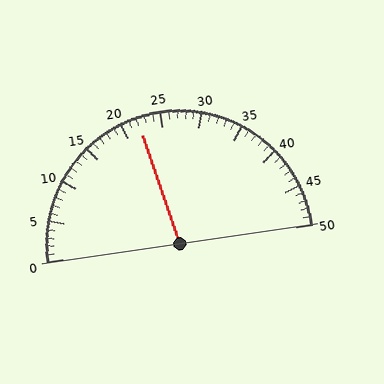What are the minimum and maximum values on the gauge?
The gauge ranges from 0 to 50.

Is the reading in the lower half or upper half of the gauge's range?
The reading is in the lower half of the range (0 to 50).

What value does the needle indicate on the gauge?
The needle indicates approximately 22.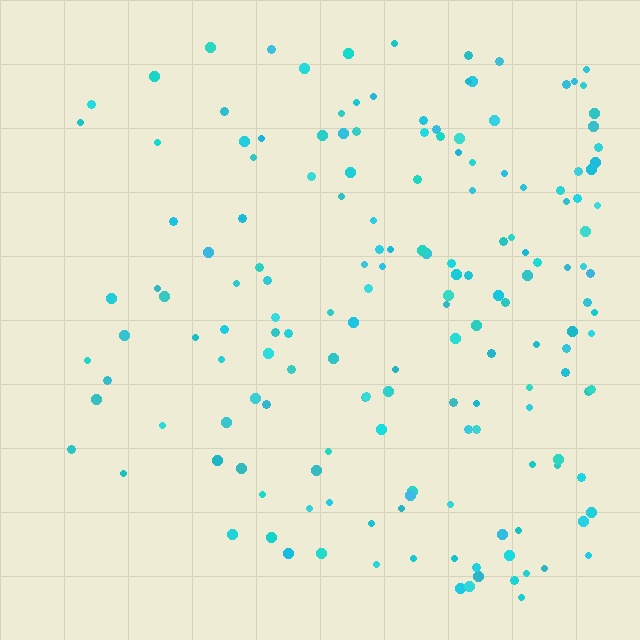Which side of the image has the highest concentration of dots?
The right.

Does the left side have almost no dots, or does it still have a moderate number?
Still a moderate number, just noticeably fewer than the right.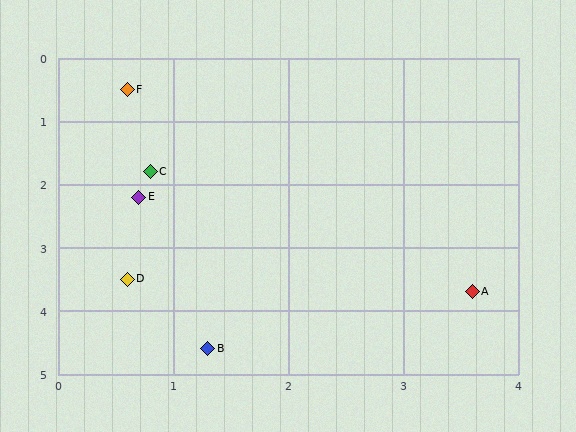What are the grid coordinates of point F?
Point F is at approximately (0.6, 0.5).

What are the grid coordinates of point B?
Point B is at approximately (1.3, 4.6).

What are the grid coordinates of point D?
Point D is at approximately (0.6, 3.5).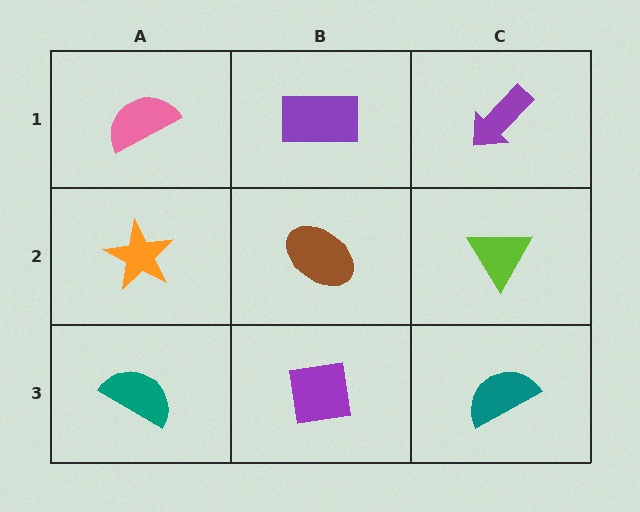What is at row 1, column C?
A purple arrow.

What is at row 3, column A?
A teal semicircle.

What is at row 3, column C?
A teal semicircle.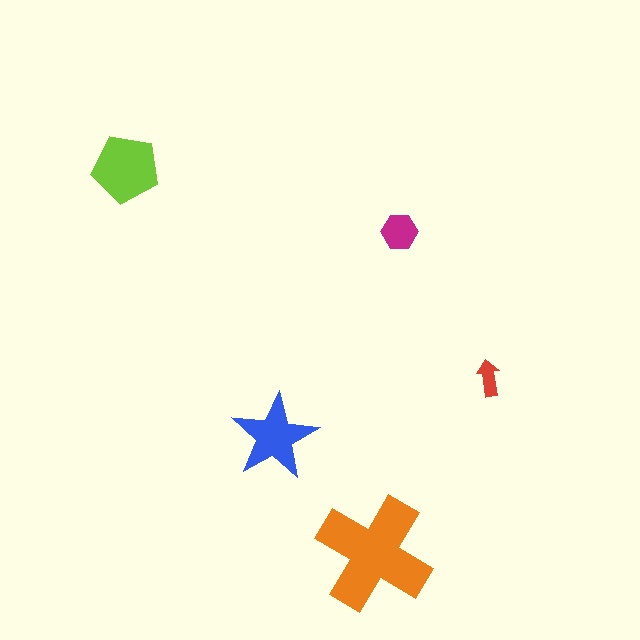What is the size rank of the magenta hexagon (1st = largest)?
4th.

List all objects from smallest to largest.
The red arrow, the magenta hexagon, the blue star, the lime pentagon, the orange cross.